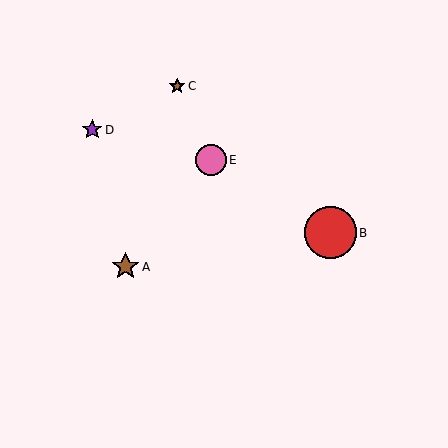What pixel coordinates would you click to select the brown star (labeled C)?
Click at (177, 86) to select the brown star C.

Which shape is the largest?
The red circle (labeled B) is the largest.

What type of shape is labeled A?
Shape A is a brown star.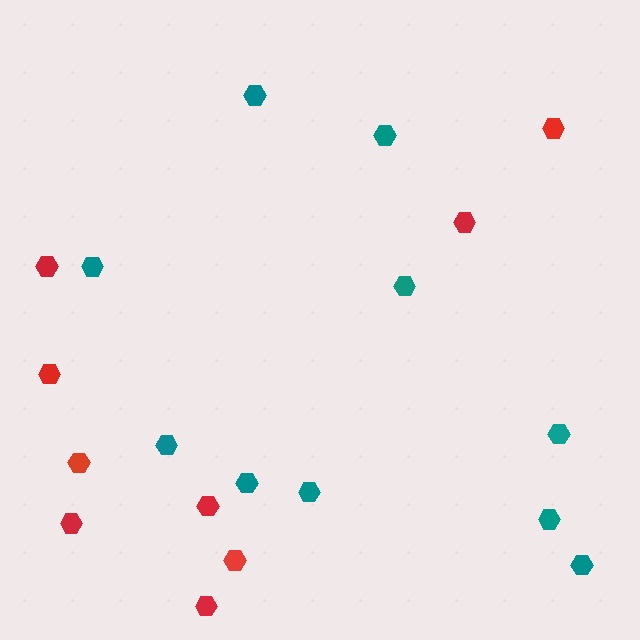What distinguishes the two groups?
There are 2 groups: one group of teal hexagons (10) and one group of red hexagons (9).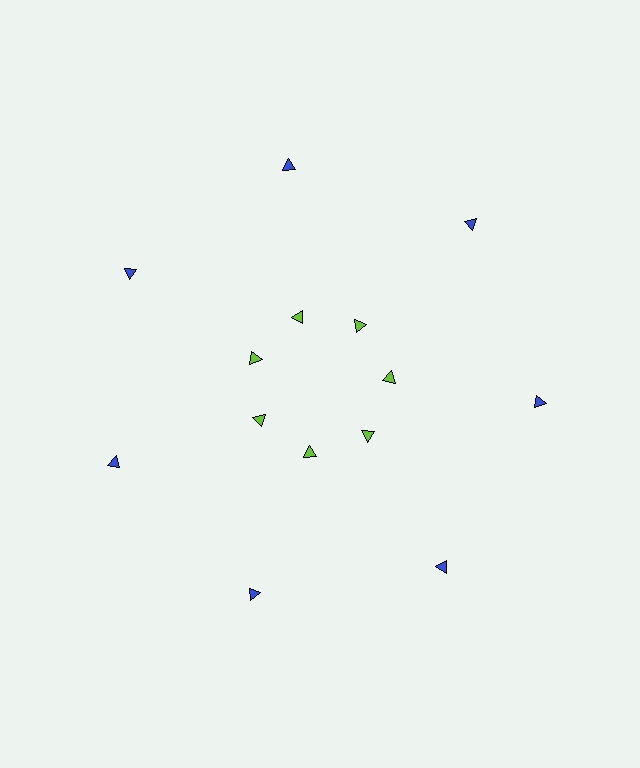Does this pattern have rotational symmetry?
Yes, this pattern has 7-fold rotational symmetry. It looks the same after rotating 51 degrees around the center.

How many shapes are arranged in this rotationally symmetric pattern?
There are 14 shapes, arranged in 7 groups of 2.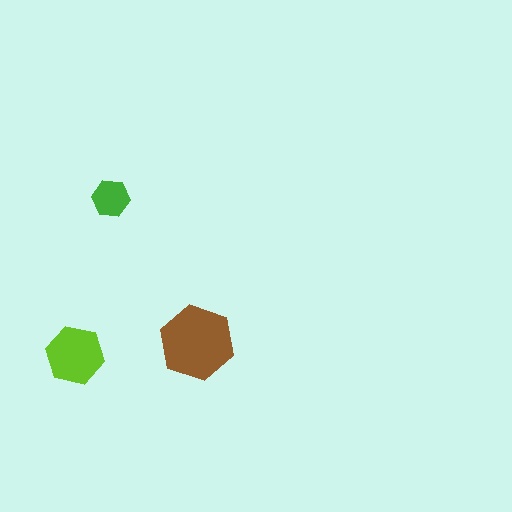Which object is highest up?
The green hexagon is topmost.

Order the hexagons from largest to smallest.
the brown one, the lime one, the green one.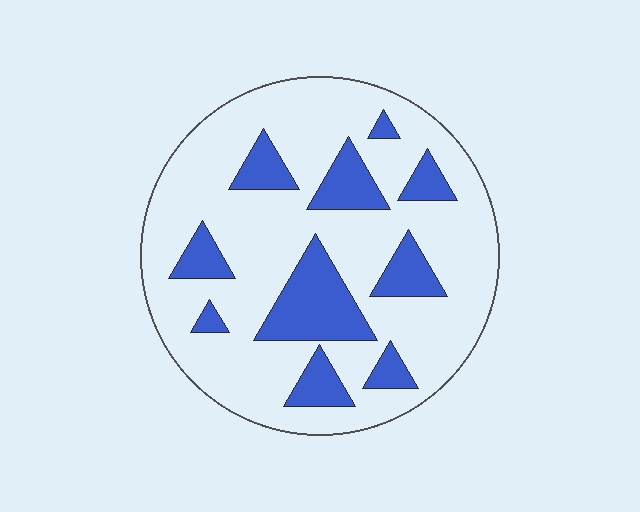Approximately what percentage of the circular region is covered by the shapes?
Approximately 25%.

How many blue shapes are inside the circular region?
10.